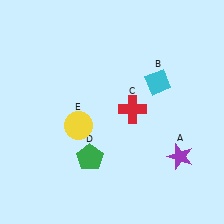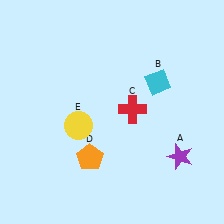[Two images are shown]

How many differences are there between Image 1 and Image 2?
There is 1 difference between the two images.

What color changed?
The pentagon (D) changed from green in Image 1 to orange in Image 2.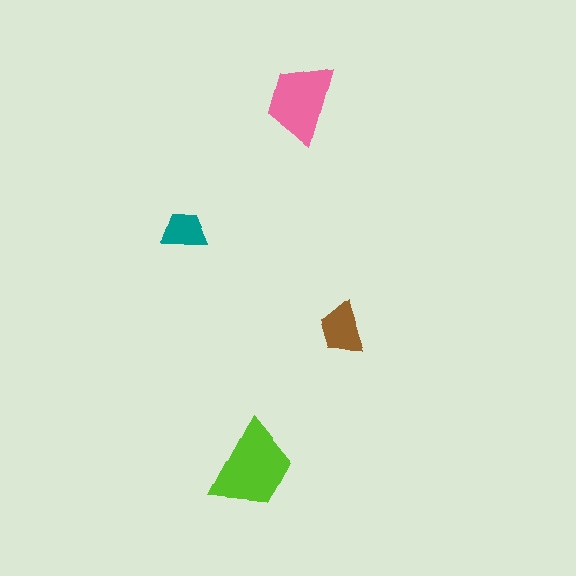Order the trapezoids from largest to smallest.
the lime one, the pink one, the brown one, the teal one.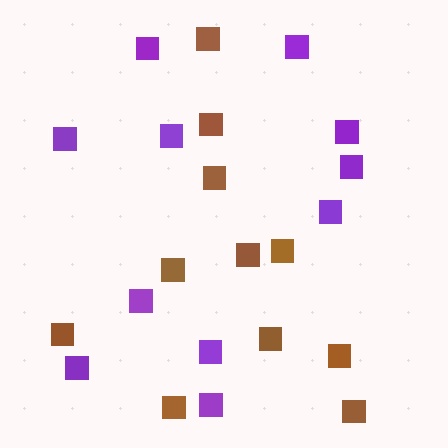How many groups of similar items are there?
There are 2 groups: one group of brown squares (11) and one group of purple squares (11).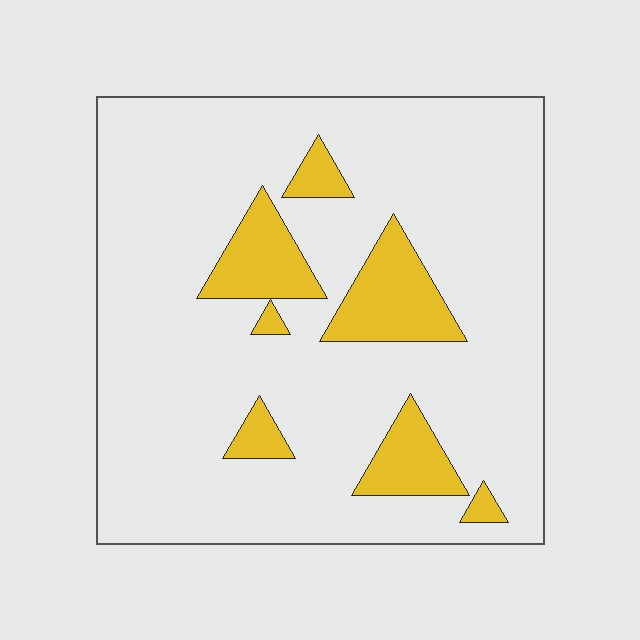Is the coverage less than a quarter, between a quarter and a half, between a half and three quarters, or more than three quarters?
Less than a quarter.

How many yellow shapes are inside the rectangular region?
7.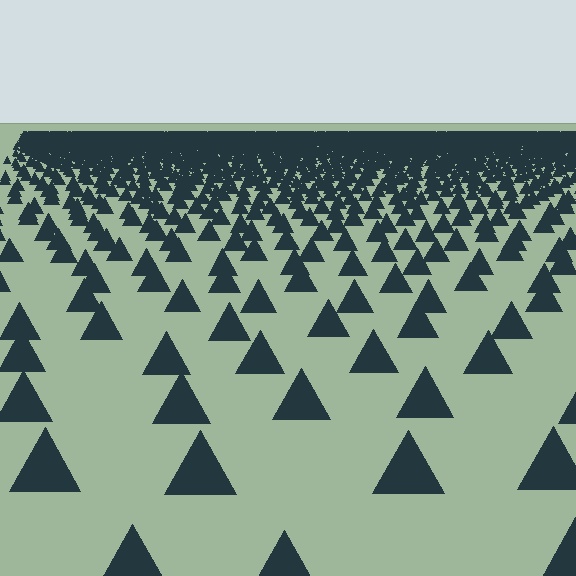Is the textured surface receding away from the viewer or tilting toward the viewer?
The surface is receding away from the viewer. Texture elements get smaller and denser toward the top.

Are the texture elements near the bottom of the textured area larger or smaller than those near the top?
Larger. Near the bottom, elements are closer to the viewer and appear at a bigger on-screen size.